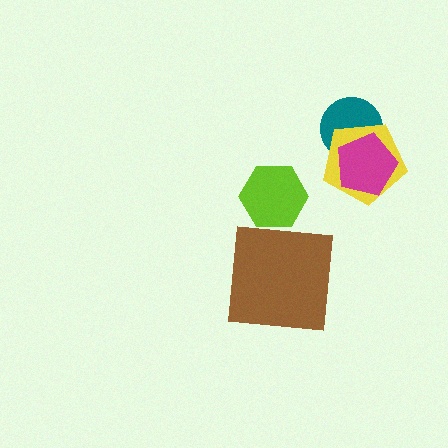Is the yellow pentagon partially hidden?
Yes, it is partially covered by another shape.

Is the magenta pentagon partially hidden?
No, no other shape covers it.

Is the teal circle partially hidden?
Yes, it is partially covered by another shape.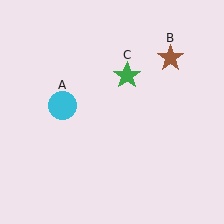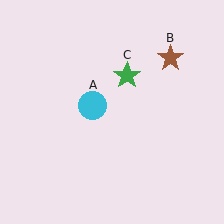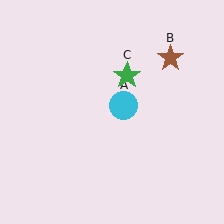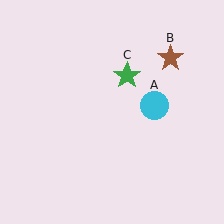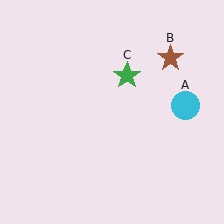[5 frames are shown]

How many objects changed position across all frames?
1 object changed position: cyan circle (object A).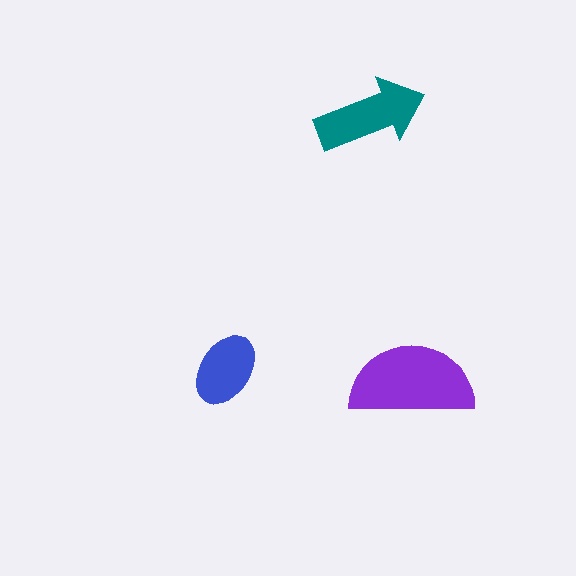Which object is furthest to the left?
The blue ellipse is leftmost.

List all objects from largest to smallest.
The purple semicircle, the teal arrow, the blue ellipse.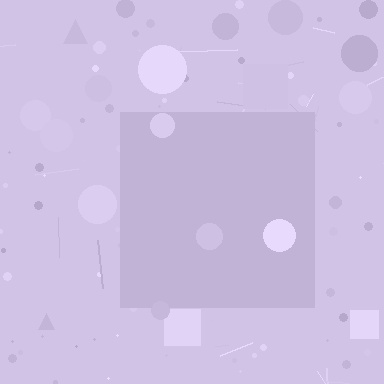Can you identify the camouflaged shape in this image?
The camouflaged shape is a square.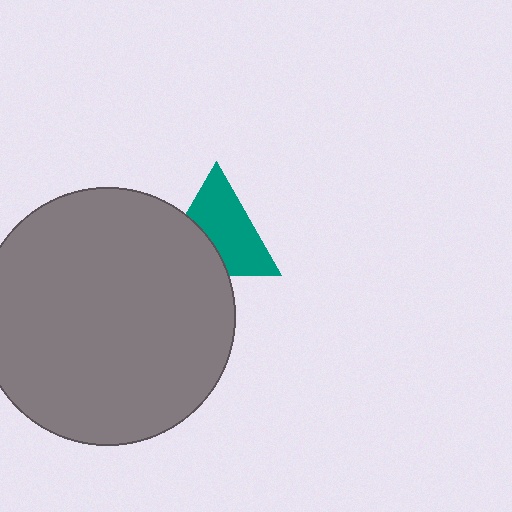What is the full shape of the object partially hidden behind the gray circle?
The partially hidden object is a teal triangle.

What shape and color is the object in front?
The object in front is a gray circle.